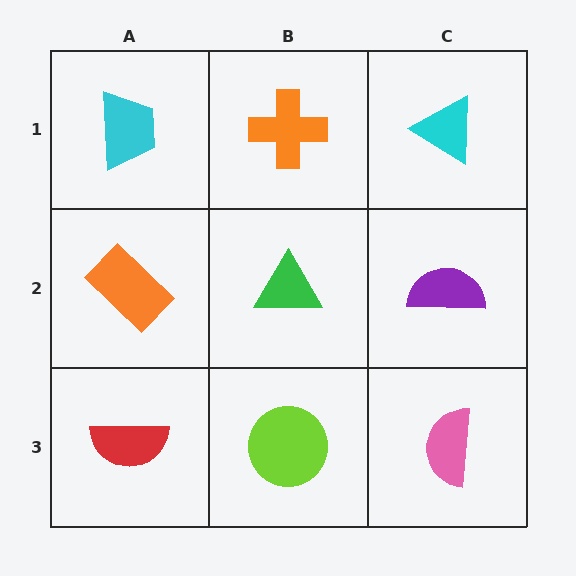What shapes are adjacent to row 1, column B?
A green triangle (row 2, column B), a cyan trapezoid (row 1, column A), a cyan triangle (row 1, column C).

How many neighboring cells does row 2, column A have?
3.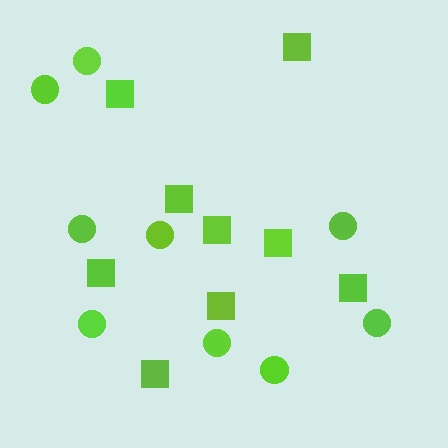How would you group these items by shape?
There are 2 groups: one group of squares (9) and one group of circles (9).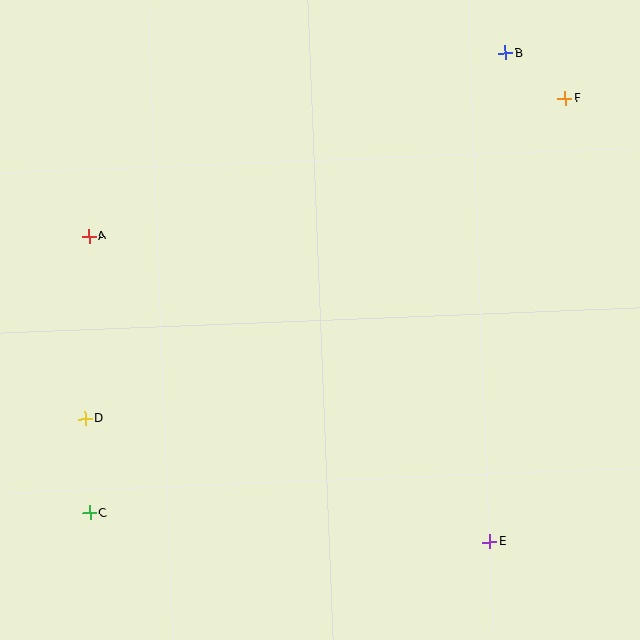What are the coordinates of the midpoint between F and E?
The midpoint between F and E is at (527, 320).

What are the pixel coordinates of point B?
Point B is at (505, 53).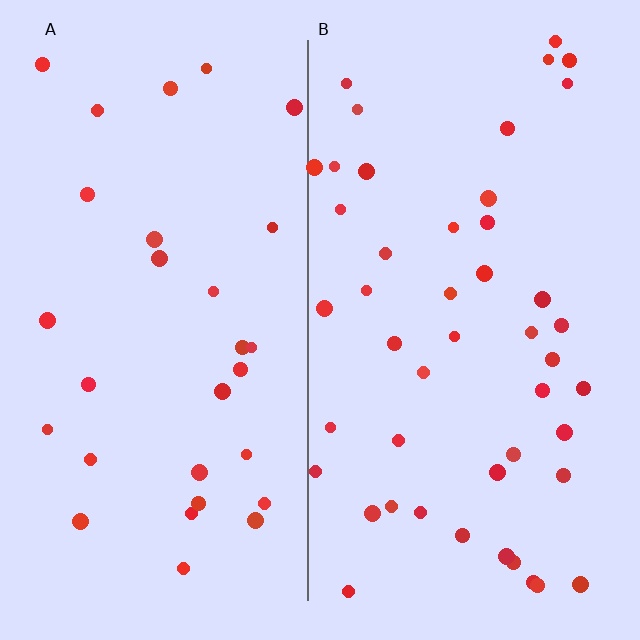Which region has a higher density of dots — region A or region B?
B (the right).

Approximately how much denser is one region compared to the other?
Approximately 1.6× — region B over region A.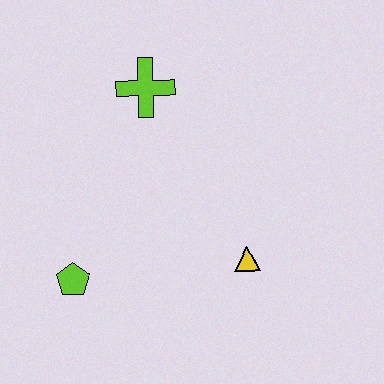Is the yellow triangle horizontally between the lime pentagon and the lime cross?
No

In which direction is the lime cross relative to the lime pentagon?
The lime cross is above the lime pentagon.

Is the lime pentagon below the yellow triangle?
Yes